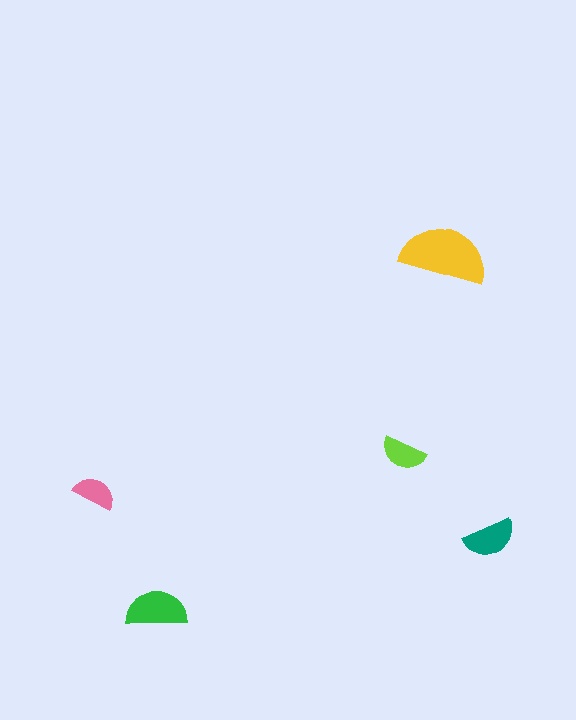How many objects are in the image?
There are 5 objects in the image.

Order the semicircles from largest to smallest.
the yellow one, the green one, the teal one, the lime one, the pink one.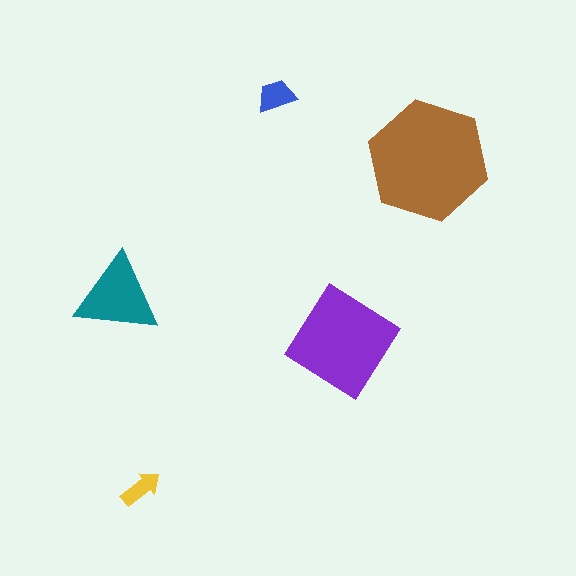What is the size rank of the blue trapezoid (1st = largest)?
4th.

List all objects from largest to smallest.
The brown hexagon, the purple diamond, the teal triangle, the blue trapezoid, the yellow arrow.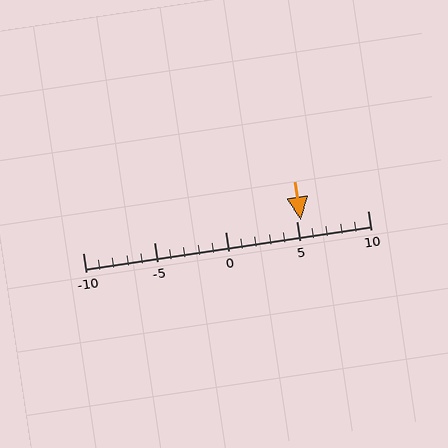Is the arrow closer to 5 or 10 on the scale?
The arrow is closer to 5.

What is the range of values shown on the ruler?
The ruler shows values from -10 to 10.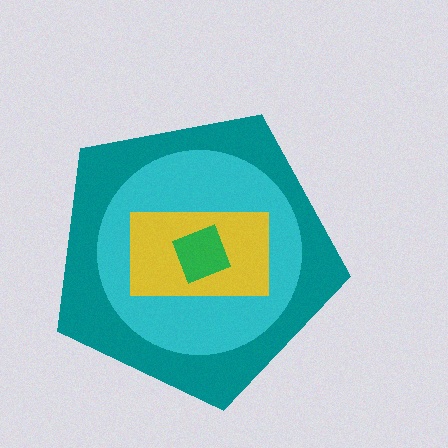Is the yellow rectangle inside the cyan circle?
Yes.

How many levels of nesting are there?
4.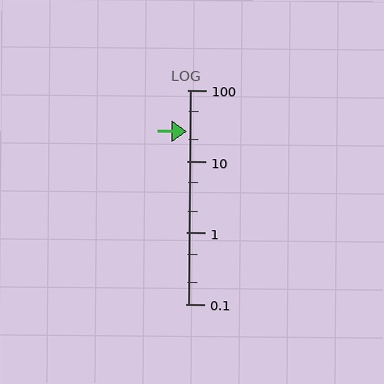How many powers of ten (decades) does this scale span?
The scale spans 3 decades, from 0.1 to 100.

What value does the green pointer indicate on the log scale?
The pointer indicates approximately 26.